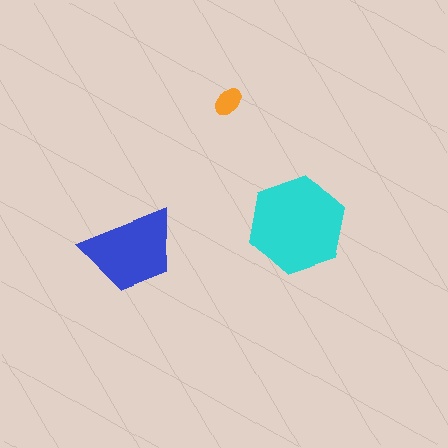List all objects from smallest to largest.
The orange ellipse, the blue trapezoid, the cyan hexagon.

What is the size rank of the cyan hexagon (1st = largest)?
1st.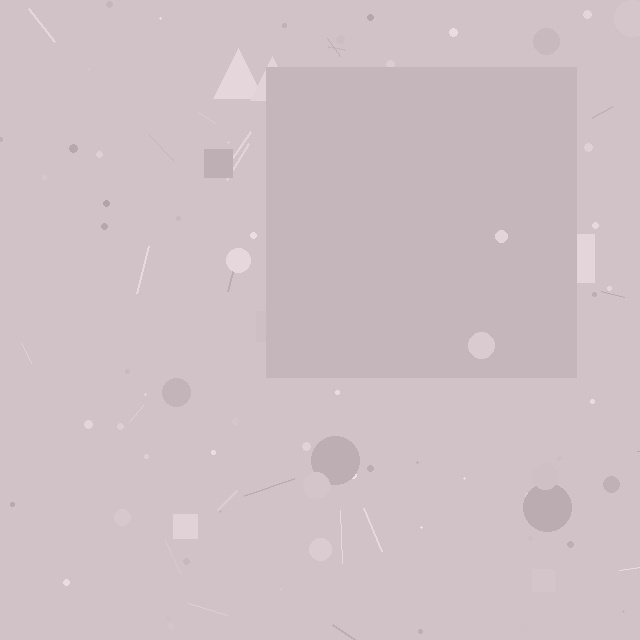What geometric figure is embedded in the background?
A square is embedded in the background.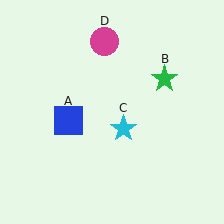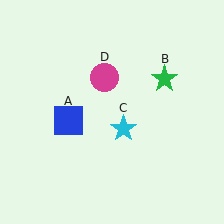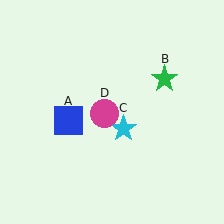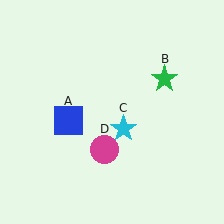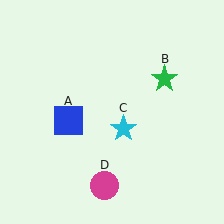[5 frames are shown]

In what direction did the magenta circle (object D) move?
The magenta circle (object D) moved down.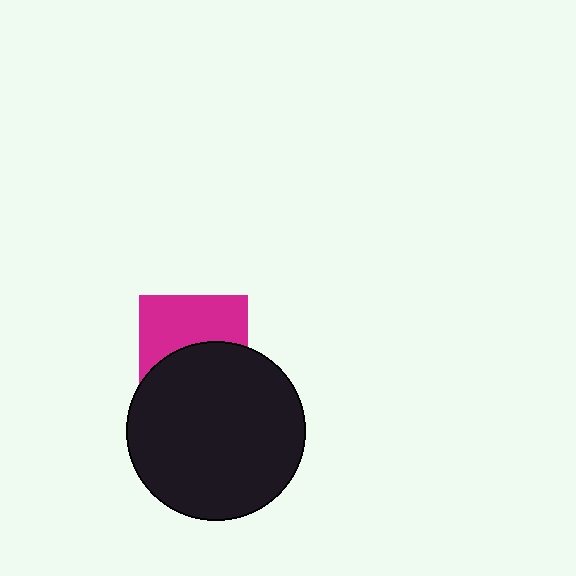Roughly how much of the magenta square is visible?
About half of it is visible (roughly 51%).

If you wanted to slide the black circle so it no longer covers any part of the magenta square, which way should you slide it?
Slide it down — that is the most direct way to separate the two shapes.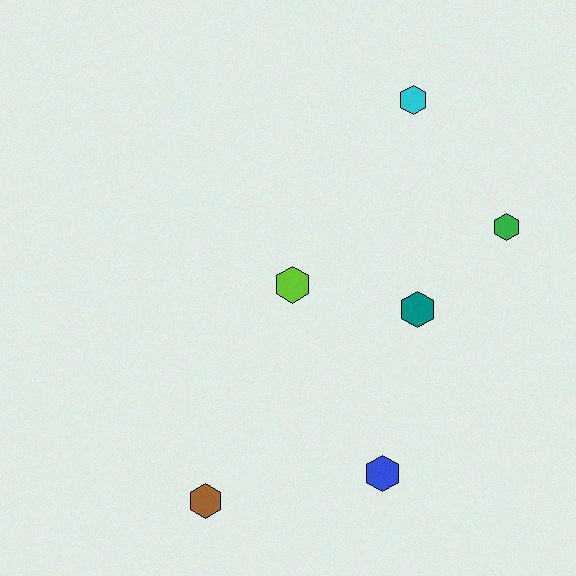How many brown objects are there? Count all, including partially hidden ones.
There is 1 brown object.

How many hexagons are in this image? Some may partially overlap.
There are 6 hexagons.